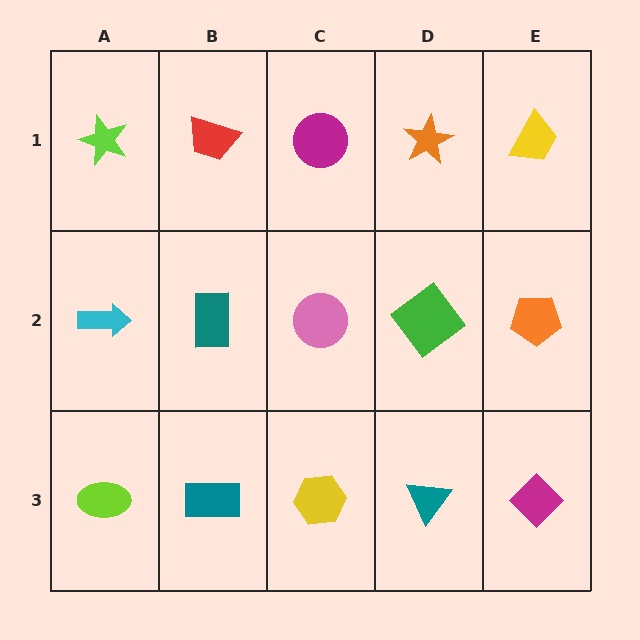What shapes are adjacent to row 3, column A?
A cyan arrow (row 2, column A), a teal rectangle (row 3, column B).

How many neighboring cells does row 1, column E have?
2.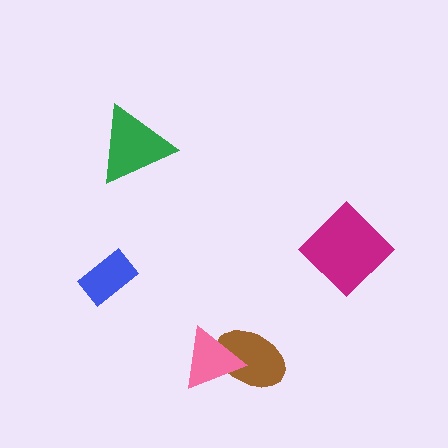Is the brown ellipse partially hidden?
Yes, it is partially covered by another shape.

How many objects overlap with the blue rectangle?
0 objects overlap with the blue rectangle.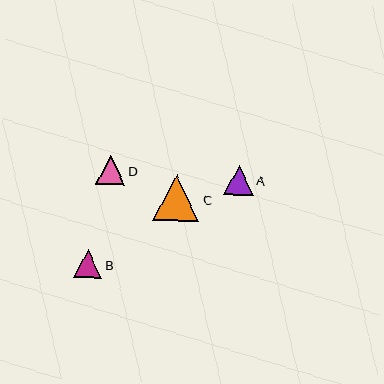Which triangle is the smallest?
Triangle B is the smallest with a size of approximately 28 pixels.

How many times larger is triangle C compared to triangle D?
Triangle C is approximately 1.6 times the size of triangle D.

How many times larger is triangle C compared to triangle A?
Triangle C is approximately 1.5 times the size of triangle A.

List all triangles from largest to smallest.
From largest to smallest: C, A, D, B.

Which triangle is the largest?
Triangle C is the largest with a size of approximately 46 pixels.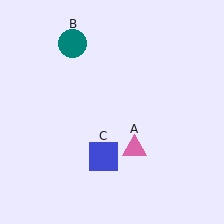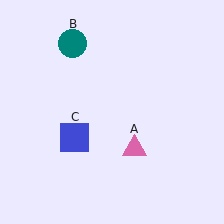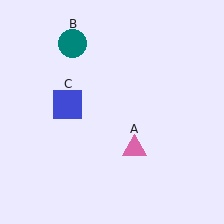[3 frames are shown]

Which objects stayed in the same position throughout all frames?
Pink triangle (object A) and teal circle (object B) remained stationary.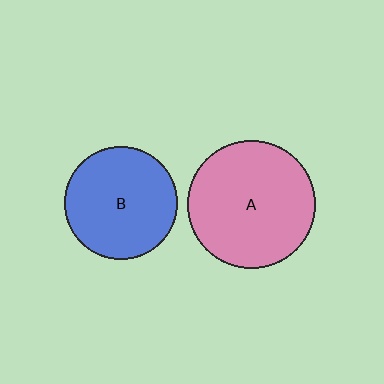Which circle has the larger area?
Circle A (pink).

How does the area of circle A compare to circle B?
Approximately 1.3 times.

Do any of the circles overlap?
No, none of the circles overlap.